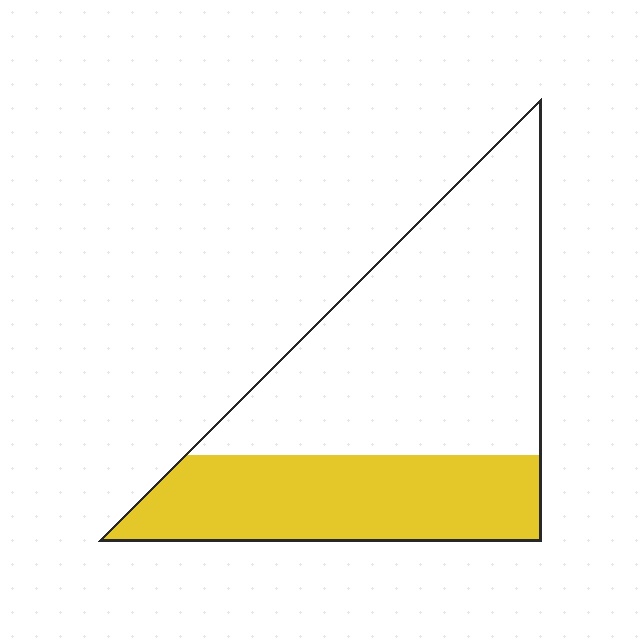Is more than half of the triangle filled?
No.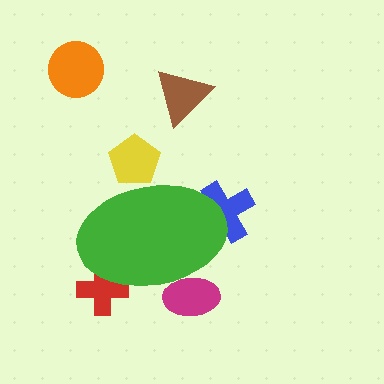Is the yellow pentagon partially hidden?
Yes, the yellow pentagon is partially hidden behind the green ellipse.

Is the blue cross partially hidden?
Yes, the blue cross is partially hidden behind the green ellipse.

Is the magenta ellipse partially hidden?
Yes, the magenta ellipse is partially hidden behind the green ellipse.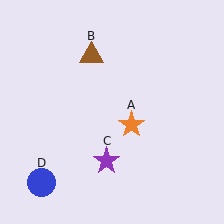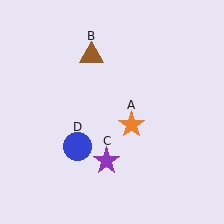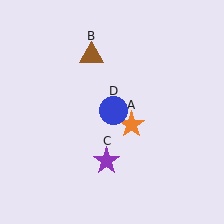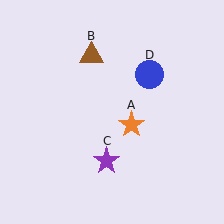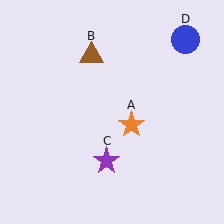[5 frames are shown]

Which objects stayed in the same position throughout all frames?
Orange star (object A) and brown triangle (object B) and purple star (object C) remained stationary.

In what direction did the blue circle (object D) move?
The blue circle (object D) moved up and to the right.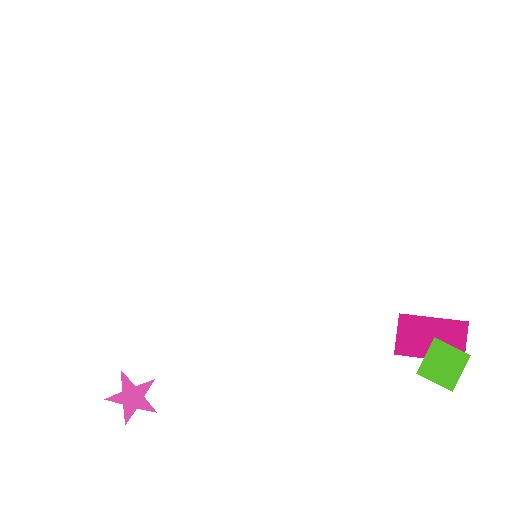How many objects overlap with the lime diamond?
1 object overlaps with the lime diamond.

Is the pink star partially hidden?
No, no other shape covers it.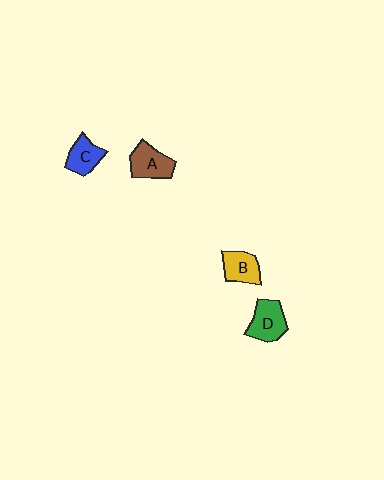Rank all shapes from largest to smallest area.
From largest to smallest: D (green), A (brown), B (yellow), C (blue).